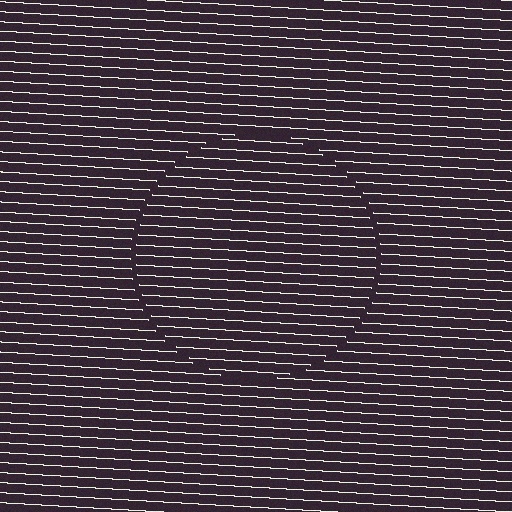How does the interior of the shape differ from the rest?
The interior of the shape contains the same grating, shifted by half a period — the contour is defined by the phase discontinuity where line-ends from the inner and outer gratings abut.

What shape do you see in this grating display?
An illusory circle. The interior of the shape contains the same grating, shifted by half a period — the contour is defined by the phase discontinuity where line-ends from the inner and outer gratings abut.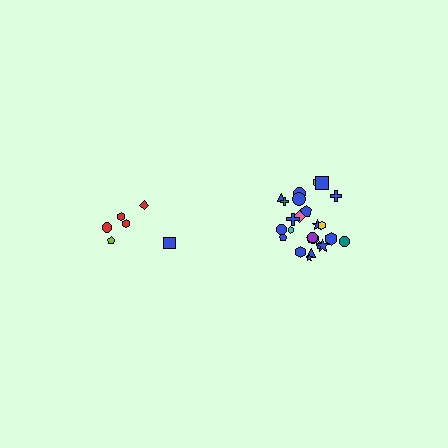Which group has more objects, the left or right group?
The right group.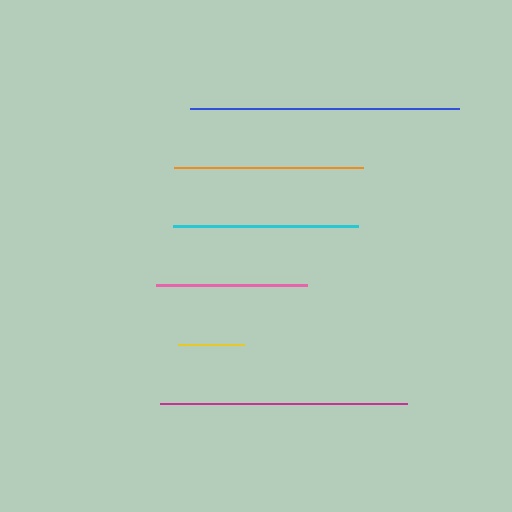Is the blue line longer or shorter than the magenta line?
The blue line is longer than the magenta line.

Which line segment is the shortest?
The yellow line is the shortest at approximately 65 pixels.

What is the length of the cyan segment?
The cyan segment is approximately 185 pixels long.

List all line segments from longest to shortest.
From longest to shortest: blue, magenta, orange, cyan, pink, yellow.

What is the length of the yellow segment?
The yellow segment is approximately 65 pixels long.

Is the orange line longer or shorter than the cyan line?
The orange line is longer than the cyan line.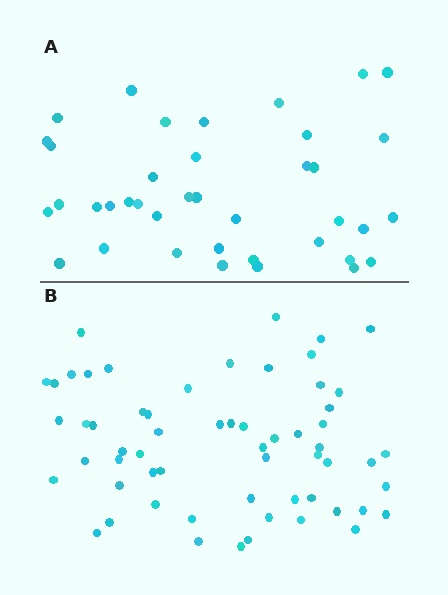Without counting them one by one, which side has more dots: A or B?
Region B (the bottom region) has more dots.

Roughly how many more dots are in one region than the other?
Region B has approximately 20 more dots than region A.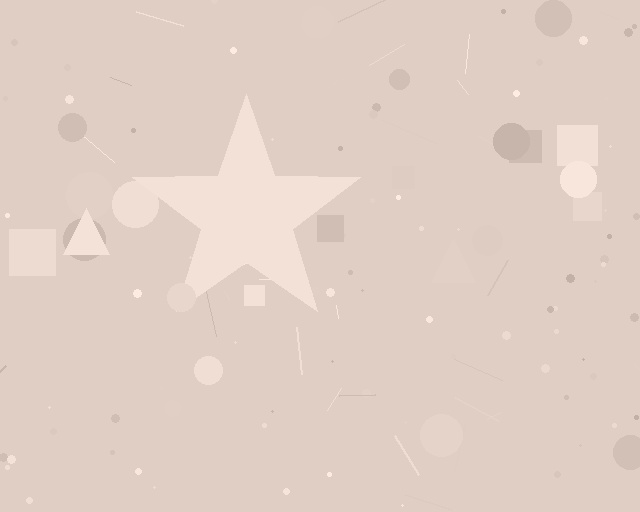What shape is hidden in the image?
A star is hidden in the image.